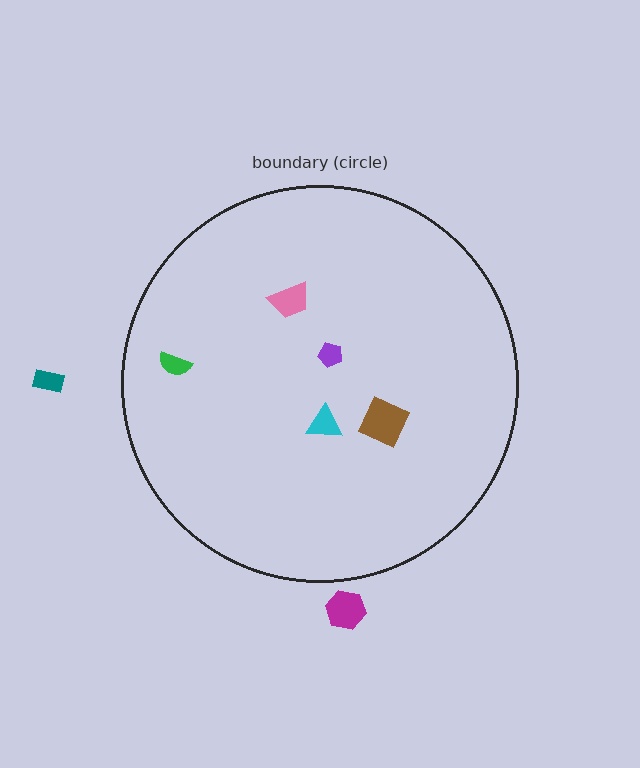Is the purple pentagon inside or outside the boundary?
Inside.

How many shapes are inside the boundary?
5 inside, 2 outside.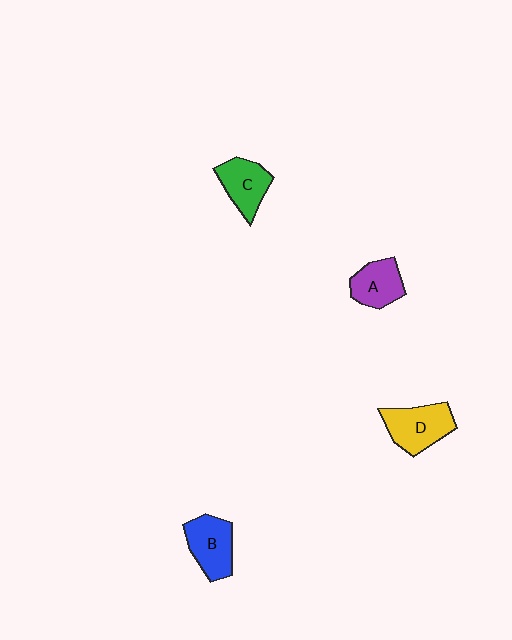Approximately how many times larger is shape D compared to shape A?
Approximately 1.3 times.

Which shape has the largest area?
Shape D (yellow).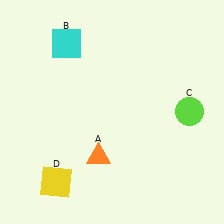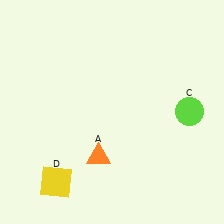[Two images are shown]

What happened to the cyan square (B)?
The cyan square (B) was removed in Image 2. It was in the top-left area of Image 1.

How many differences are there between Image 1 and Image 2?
There is 1 difference between the two images.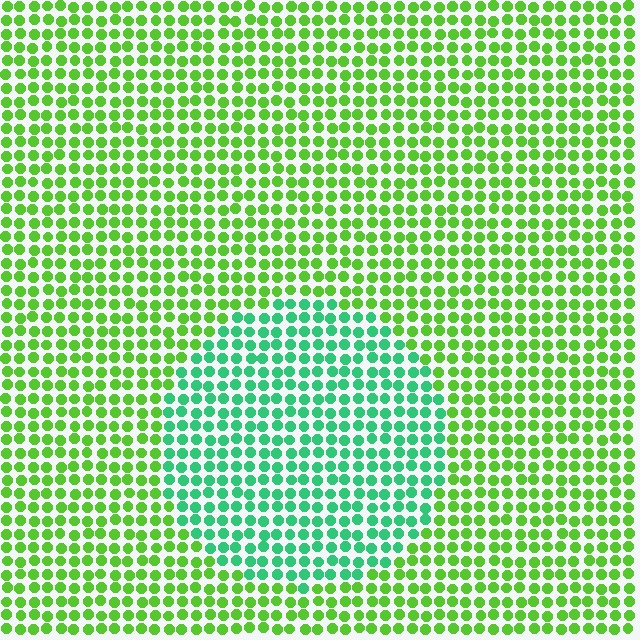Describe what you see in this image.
The image is filled with small lime elements in a uniform arrangement. A circle-shaped region is visible where the elements are tinted to a slightly different hue, forming a subtle color boundary.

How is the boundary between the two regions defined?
The boundary is defined purely by a slight shift in hue (about 44 degrees). Spacing, size, and orientation are identical on both sides.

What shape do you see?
I see a circle.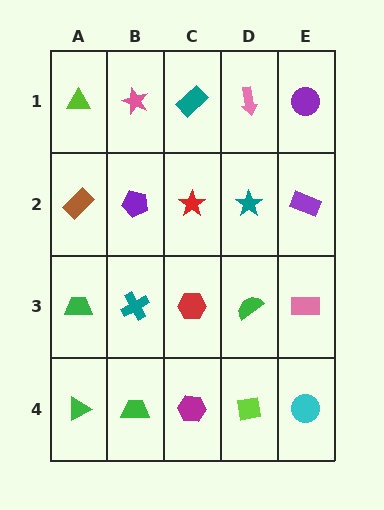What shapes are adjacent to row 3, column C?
A red star (row 2, column C), a magenta hexagon (row 4, column C), a teal cross (row 3, column B), a green semicircle (row 3, column D).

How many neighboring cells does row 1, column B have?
3.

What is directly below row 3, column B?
A green trapezoid.